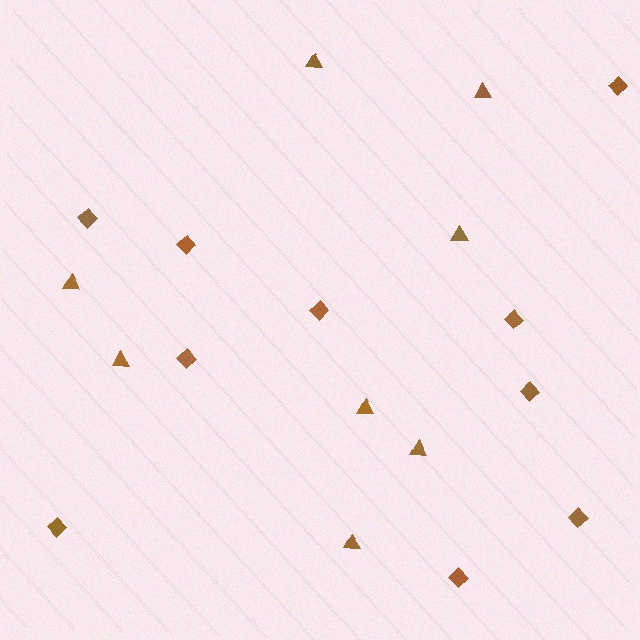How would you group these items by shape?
There are 2 groups: one group of diamonds (10) and one group of triangles (8).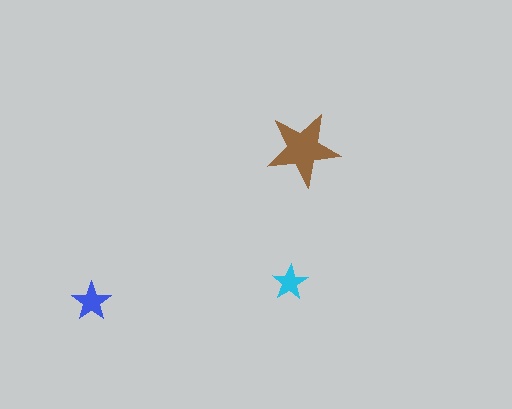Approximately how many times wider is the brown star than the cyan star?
About 2 times wider.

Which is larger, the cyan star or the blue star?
The blue one.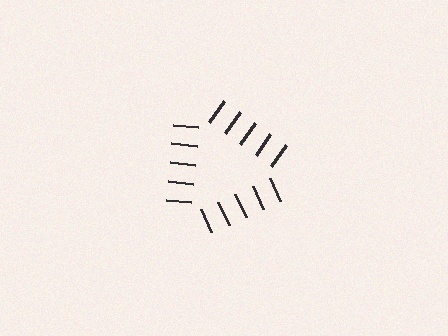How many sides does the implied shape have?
3 sides — the line-ends trace a triangle.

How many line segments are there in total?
15 — 5 along each of the 3 edges.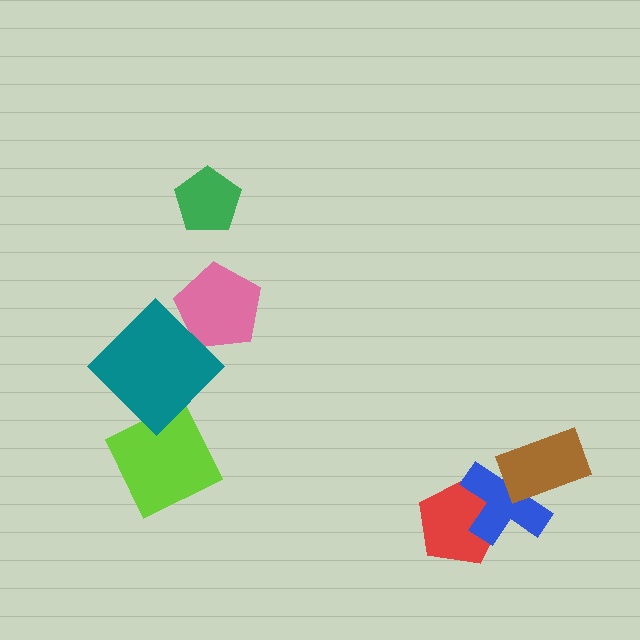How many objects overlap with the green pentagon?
0 objects overlap with the green pentagon.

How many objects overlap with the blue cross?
2 objects overlap with the blue cross.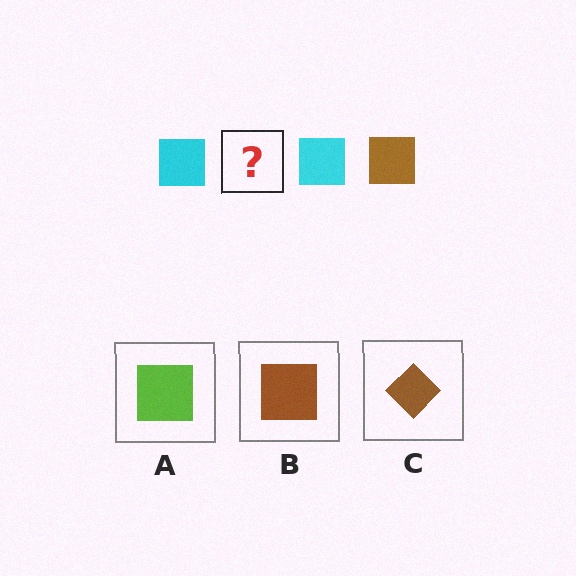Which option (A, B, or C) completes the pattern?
B.